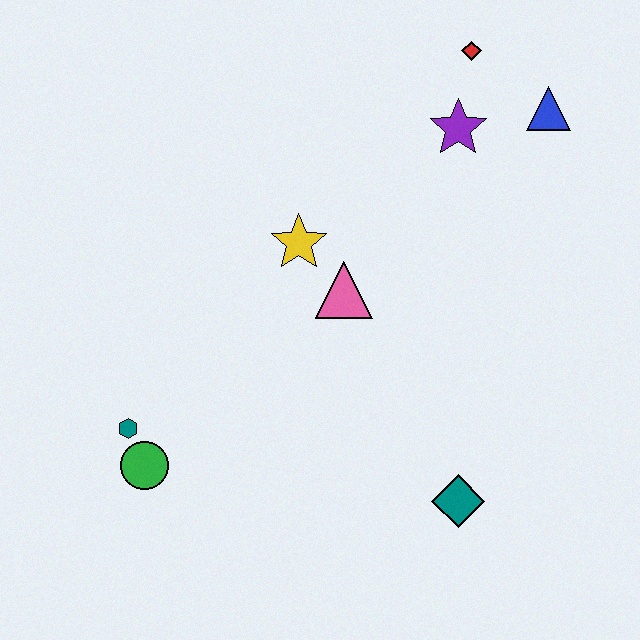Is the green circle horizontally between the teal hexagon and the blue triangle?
Yes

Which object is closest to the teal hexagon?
The green circle is closest to the teal hexagon.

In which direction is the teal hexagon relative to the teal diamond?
The teal hexagon is to the left of the teal diamond.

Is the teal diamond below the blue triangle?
Yes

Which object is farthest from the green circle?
The blue triangle is farthest from the green circle.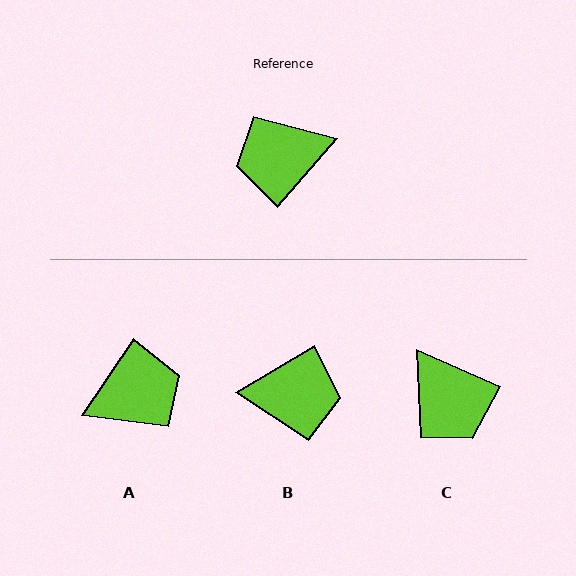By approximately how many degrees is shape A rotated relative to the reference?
Approximately 173 degrees clockwise.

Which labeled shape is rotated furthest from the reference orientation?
A, about 173 degrees away.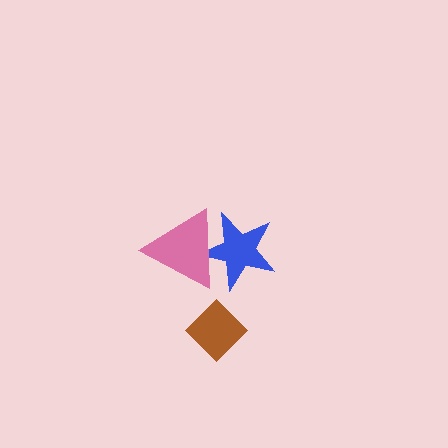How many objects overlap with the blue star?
1 object overlaps with the blue star.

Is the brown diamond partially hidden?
No, no other shape covers it.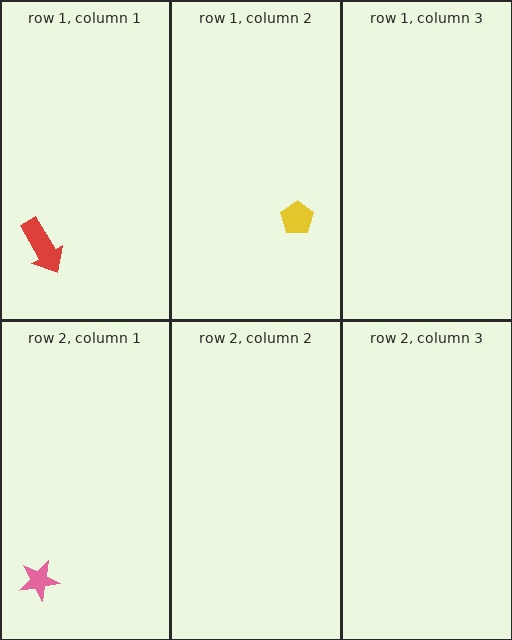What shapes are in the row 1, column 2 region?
The yellow pentagon.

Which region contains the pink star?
The row 2, column 1 region.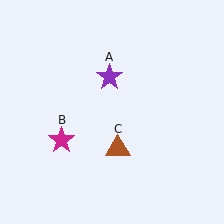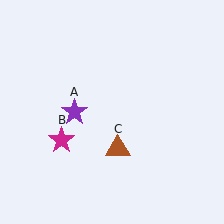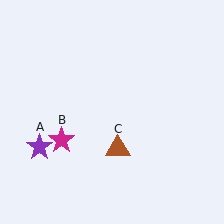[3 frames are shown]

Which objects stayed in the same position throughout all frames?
Magenta star (object B) and brown triangle (object C) remained stationary.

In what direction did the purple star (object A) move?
The purple star (object A) moved down and to the left.